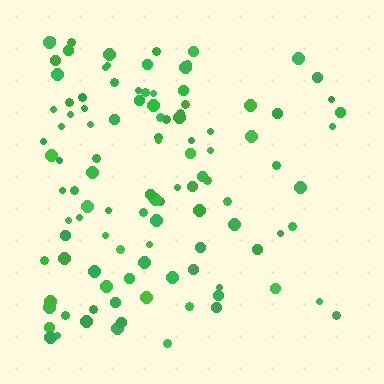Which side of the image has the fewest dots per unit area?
The right.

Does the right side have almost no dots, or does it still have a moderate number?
Still a moderate number, just noticeably fewer than the left.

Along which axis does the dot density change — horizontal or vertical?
Horizontal.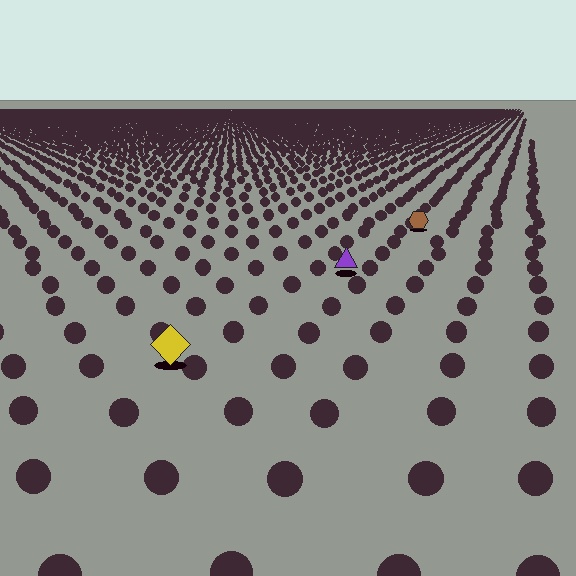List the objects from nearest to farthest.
From nearest to farthest: the yellow diamond, the purple triangle, the brown hexagon.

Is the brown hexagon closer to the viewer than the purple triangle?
No. The purple triangle is closer — you can tell from the texture gradient: the ground texture is coarser near it.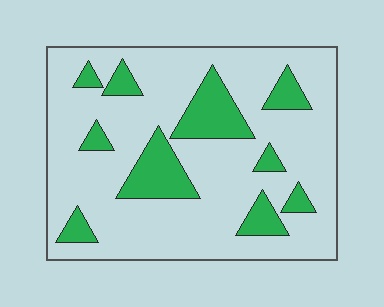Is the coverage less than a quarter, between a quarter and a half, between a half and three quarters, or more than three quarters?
Less than a quarter.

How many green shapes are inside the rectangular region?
10.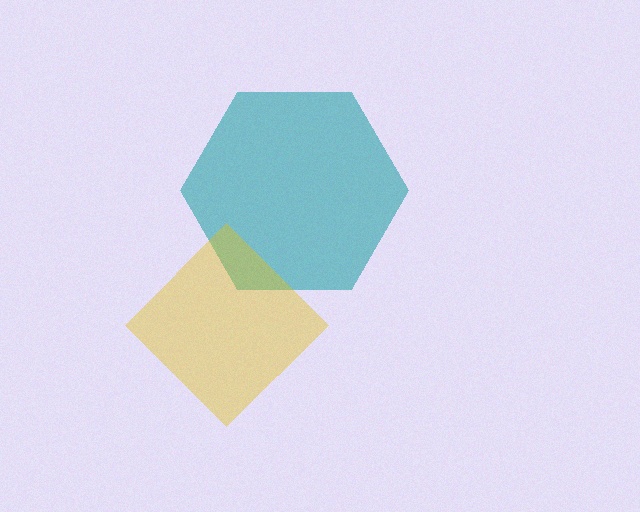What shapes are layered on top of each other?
The layered shapes are: a teal hexagon, a yellow diamond.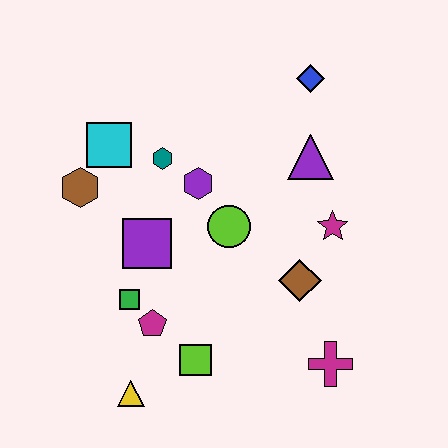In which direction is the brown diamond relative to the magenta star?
The brown diamond is below the magenta star.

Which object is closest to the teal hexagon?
The purple hexagon is closest to the teal hexagon.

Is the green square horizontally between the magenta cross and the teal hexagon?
No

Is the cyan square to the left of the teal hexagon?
Yes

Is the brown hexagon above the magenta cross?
Yes